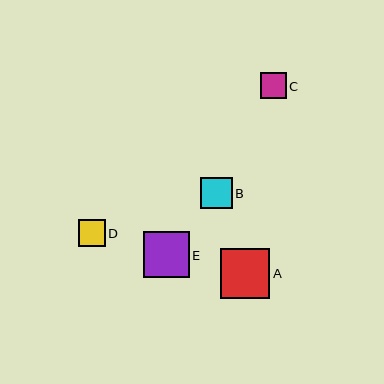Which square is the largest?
Square A is the largest with a size of approximately 49 pixels.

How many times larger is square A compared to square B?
Square A is approximately 1.5 times the size of square B.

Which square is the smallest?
Square C is the smallest with a size of approximately 26 pixels.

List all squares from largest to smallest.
From largest to smallest: A, E, B, D, C.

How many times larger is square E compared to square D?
Square E is approximately 1.7 times the size of square D.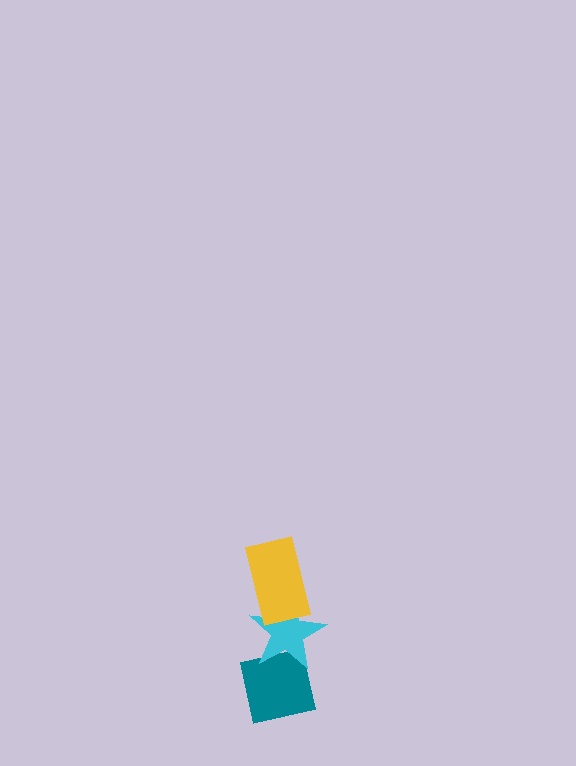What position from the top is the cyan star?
The cyan star is 2nd from the top.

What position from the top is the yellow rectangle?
The yellow rectangle is 1st from the top.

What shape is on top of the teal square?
The cyan star is on top of the teal square.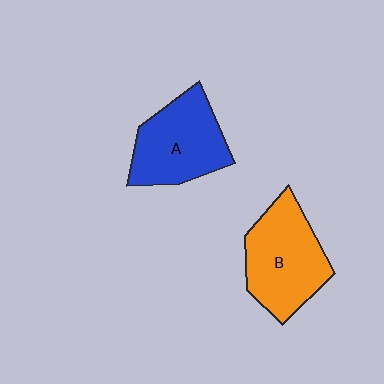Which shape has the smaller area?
Shape A (blue).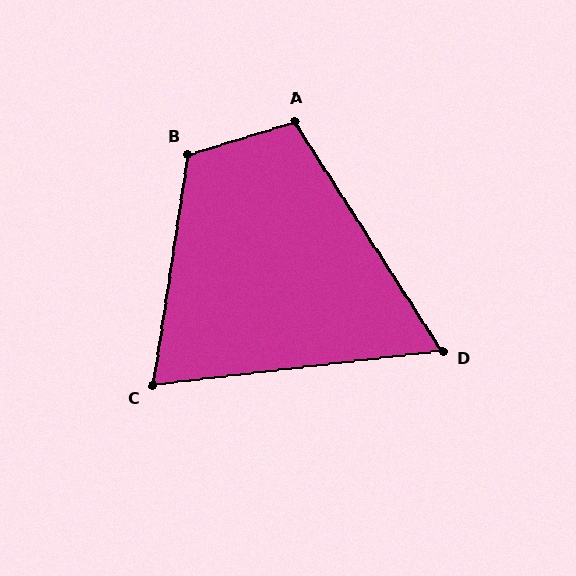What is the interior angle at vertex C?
Approximately 75 degrees (acute).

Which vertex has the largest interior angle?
B, at approximately 116 degrees.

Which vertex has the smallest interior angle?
D, at approximately 64 degrees.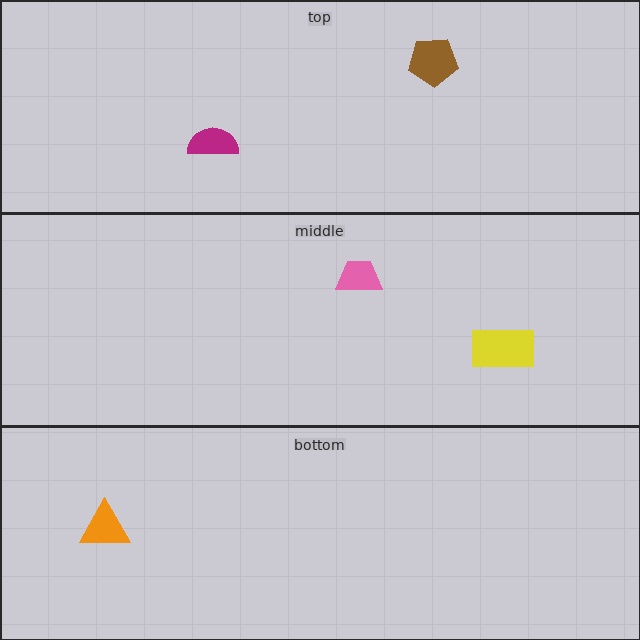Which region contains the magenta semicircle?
The top region.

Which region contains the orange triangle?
The bottom region.